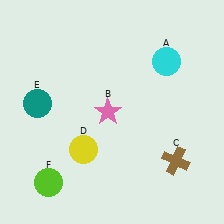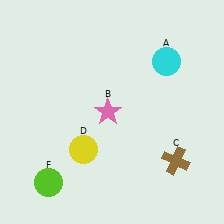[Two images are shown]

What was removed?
The teal circle (E) was removed in Image 2.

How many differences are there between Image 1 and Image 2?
There is 1 difference between the two images.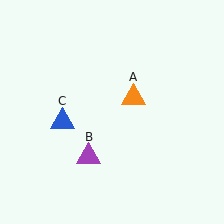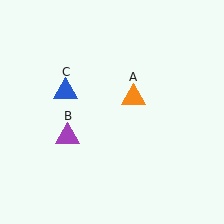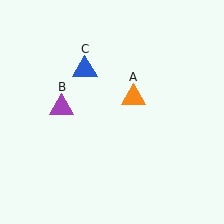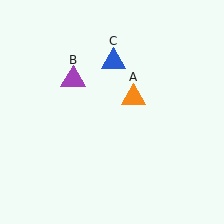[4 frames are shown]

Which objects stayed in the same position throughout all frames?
Orange triangle (object A) remained stationary.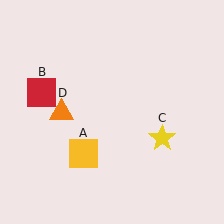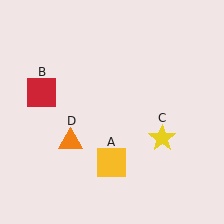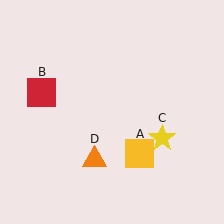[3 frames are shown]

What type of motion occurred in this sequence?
The yellow square (object A), orange triangle (object D) rotated counterclockwise around the center of the scene.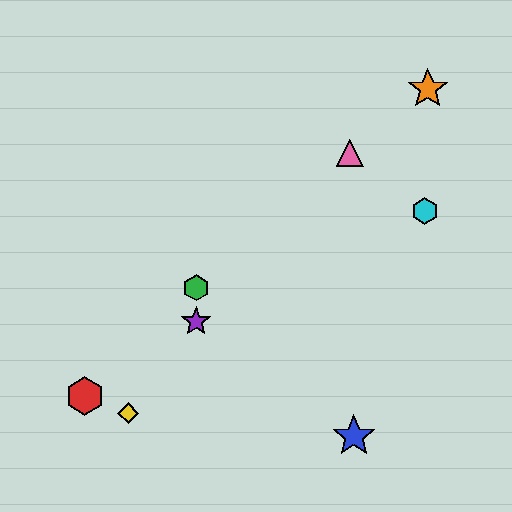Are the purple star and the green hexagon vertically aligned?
Yes, both are at x≈196.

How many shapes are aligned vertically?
2 shapes (the green hexagon, the purple star) are aligned vertically.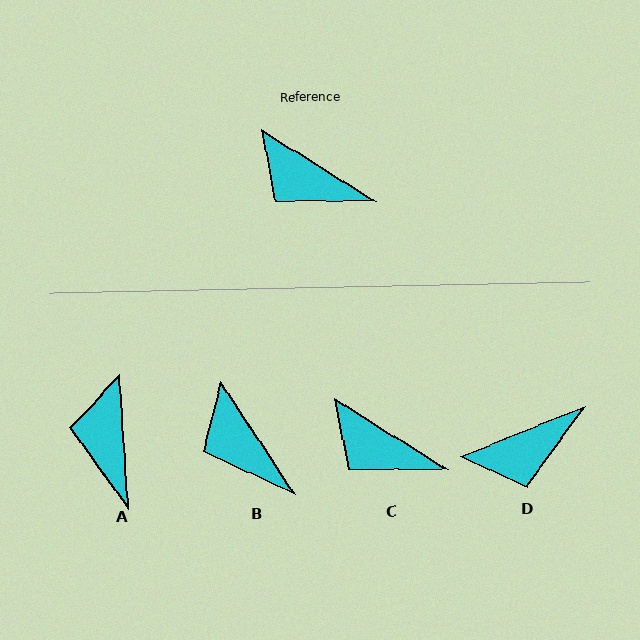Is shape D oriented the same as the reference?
No, it is off by about 54 degrees.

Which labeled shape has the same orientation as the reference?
C.